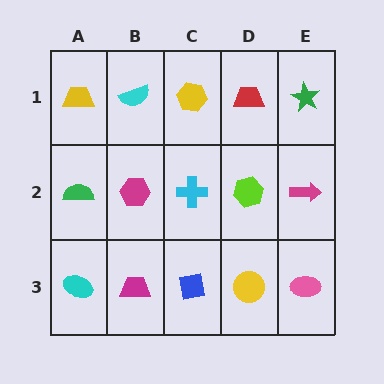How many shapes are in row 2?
5 shapes.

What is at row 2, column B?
A magenta hexagon.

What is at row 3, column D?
A yellow circle.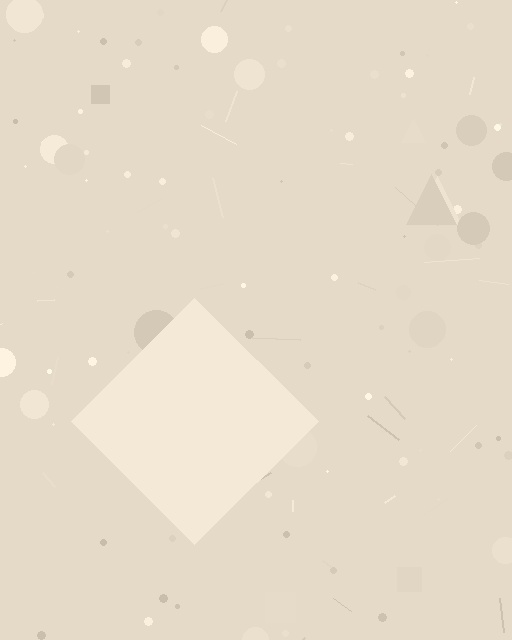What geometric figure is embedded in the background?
A diamond is embedded in the background.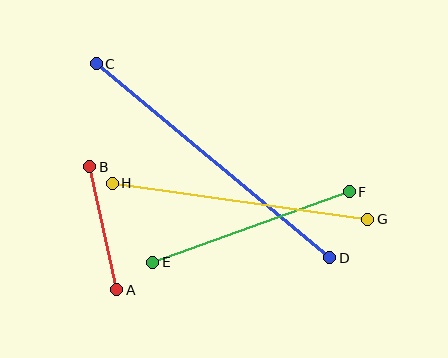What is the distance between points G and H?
The distance is approximately 258 pixels.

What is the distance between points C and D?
The distance is approximately 304 pixels.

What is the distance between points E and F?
The distance is approximately 209 pixels.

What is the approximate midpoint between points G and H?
The midpoint is at approximately (240, 201) pixels.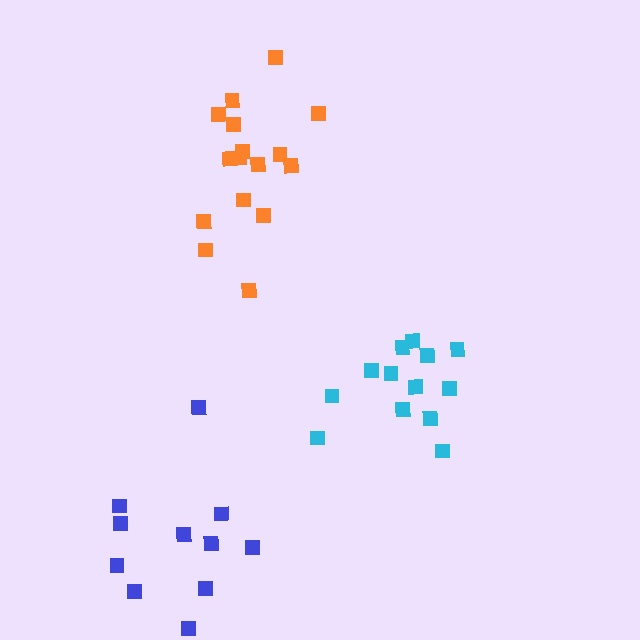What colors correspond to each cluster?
The clusters are colored: orange, blue, cyan.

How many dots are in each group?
Group 1: 16 dots, Group 2: 11 dots, Group 3: 13 dots (40 total).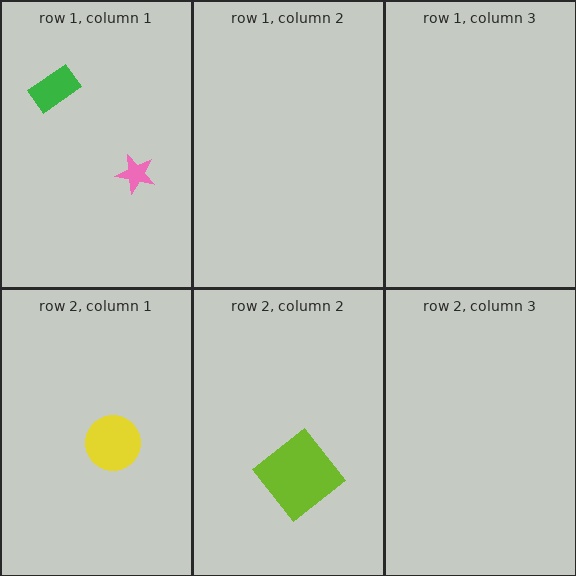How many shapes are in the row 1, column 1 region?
2.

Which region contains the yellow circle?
The row 2, column 1 region.